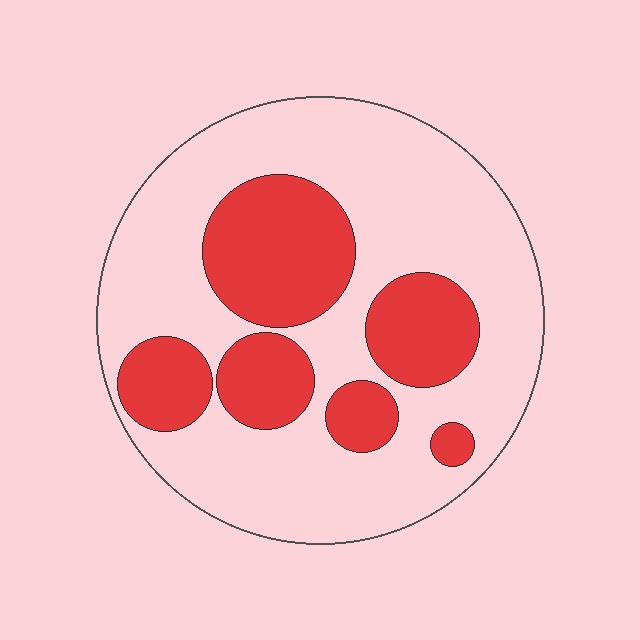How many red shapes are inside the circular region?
6.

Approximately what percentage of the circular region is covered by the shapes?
Approximately 30%.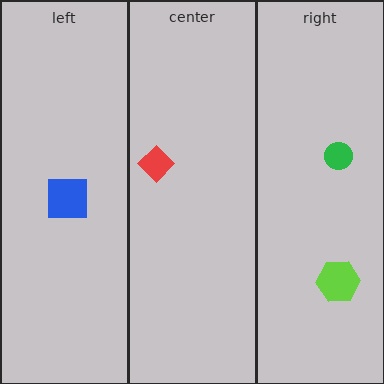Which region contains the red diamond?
The center region.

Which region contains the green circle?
The right region.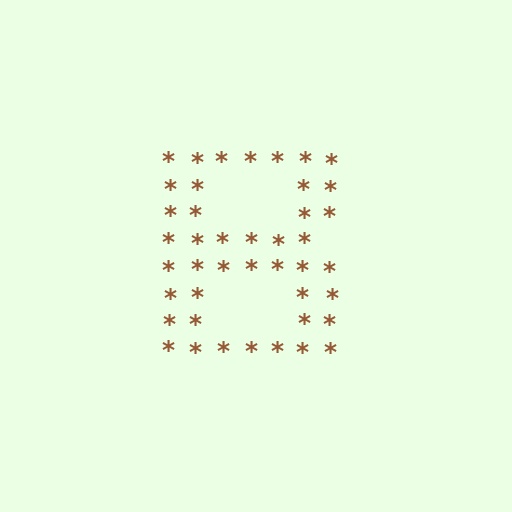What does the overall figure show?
The overall figure shows the letter B.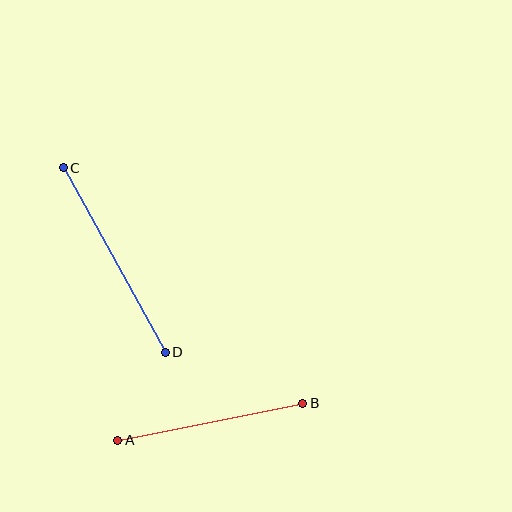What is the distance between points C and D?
The distance is approximately 210 pixels.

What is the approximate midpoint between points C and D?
The midpoint is at approximately (114, 260) pixels.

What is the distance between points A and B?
The distance is approximately 189 pixels.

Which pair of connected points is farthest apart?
Points C and D are farthest apart.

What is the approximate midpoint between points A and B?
The midpoint is at approximately (210, 422) pixels.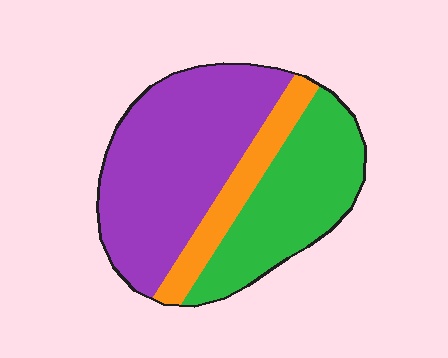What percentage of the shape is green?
Green covers around 35% of the shape.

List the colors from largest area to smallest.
From largest to smallest: purple, green, orange.